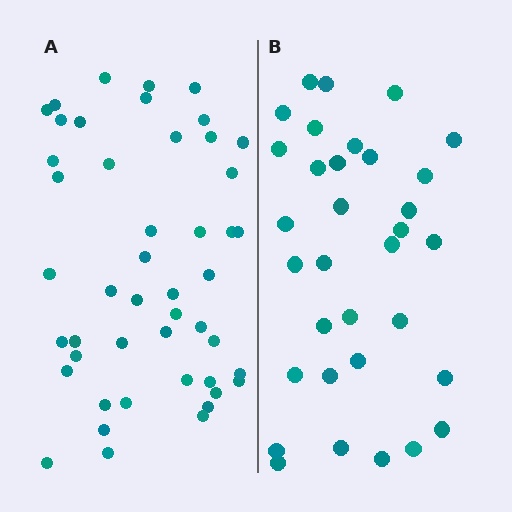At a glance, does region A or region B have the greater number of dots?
Region A (the left region) has more dots.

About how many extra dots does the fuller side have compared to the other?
Region A has approximately 15 more dots than region B.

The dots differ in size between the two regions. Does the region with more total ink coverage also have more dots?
No. Region B has more total ink coverage because its dots are larger, but region A actually contains more individual dots. Total area can be misleading — the number of items is what matters here.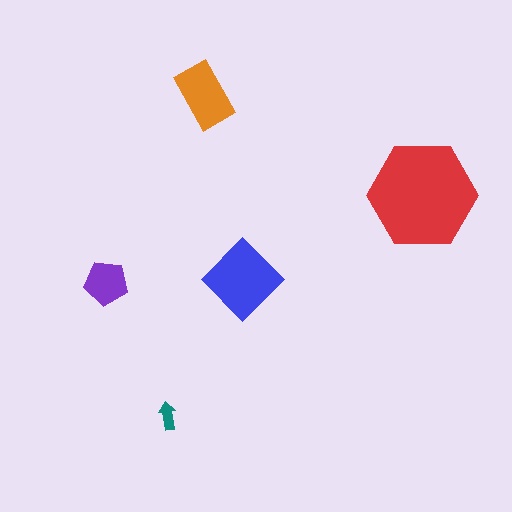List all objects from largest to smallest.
The red hexagon, the blue diamond, the orange rectangle, the purple pentagon, the teal arrow.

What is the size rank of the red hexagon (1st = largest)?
1st.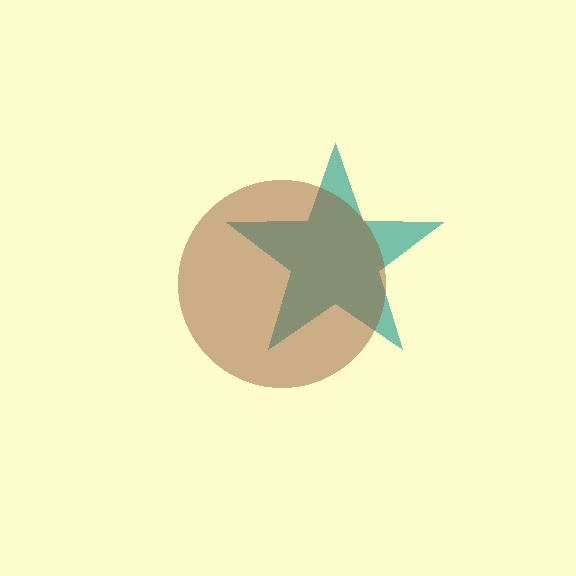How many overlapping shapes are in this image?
There are 2 overlapping shapes in the image.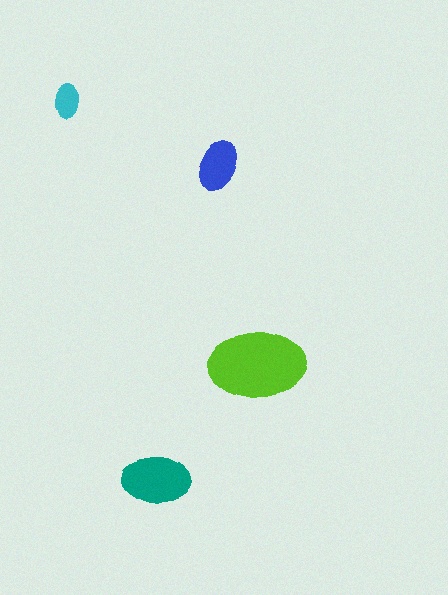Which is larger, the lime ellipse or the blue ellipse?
The lime one.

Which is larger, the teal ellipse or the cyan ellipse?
The teal one.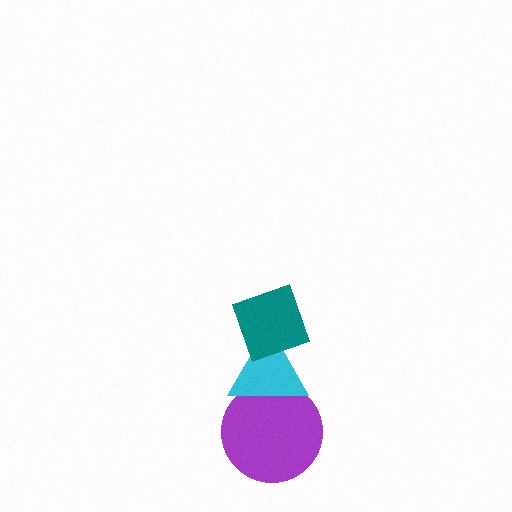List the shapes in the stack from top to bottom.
From top to bottom: the teal diamond, the cyan triangle, the purple circle.